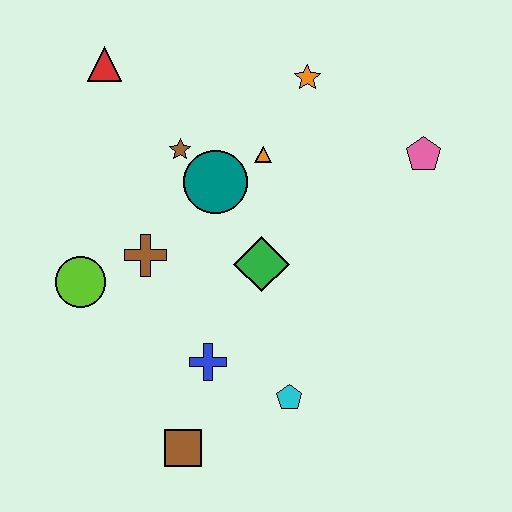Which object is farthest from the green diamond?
The red triangle is farthest from the green diamond.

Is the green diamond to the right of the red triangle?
Yes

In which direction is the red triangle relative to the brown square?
The red triangle is above the brown square.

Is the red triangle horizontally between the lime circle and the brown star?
Yes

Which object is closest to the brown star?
The teal circle is closest to the brown star.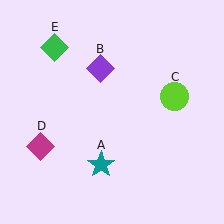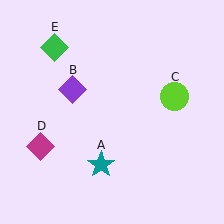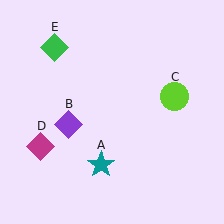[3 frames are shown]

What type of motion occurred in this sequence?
The purple diamond (object B) rotated counterclockwise around the center of the scene.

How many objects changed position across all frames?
1 object changed position: purple diamond (object B).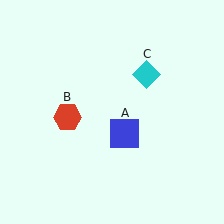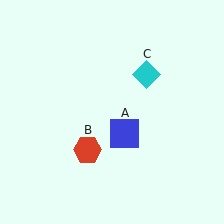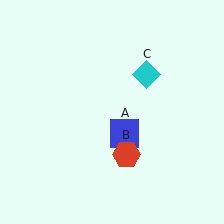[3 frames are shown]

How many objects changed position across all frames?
1 object changed position: red hexagon (object B).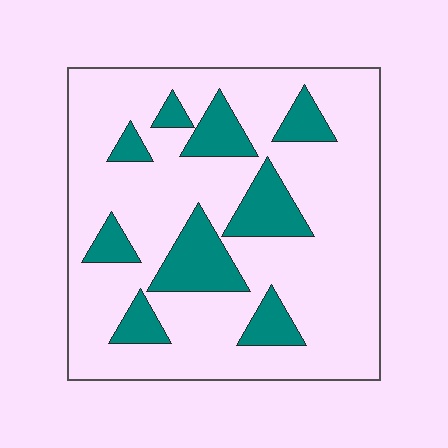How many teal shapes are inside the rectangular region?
9.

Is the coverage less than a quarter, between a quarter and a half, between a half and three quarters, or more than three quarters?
Less than a quarter.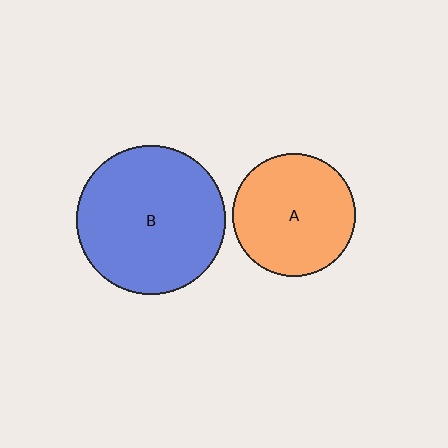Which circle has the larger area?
Circle B (blue).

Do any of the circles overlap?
No, none of the circles overlap.